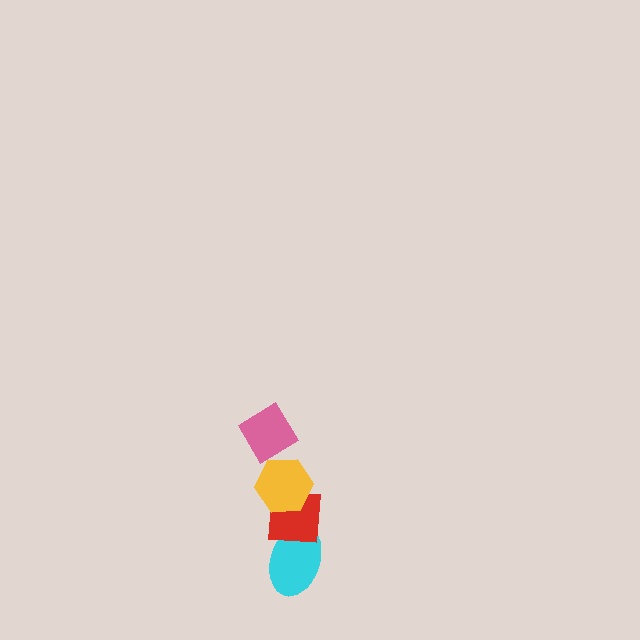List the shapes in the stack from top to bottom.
From top to bottom: the pink diamond, the yellow hexagon, the red square, the cyan ellipse.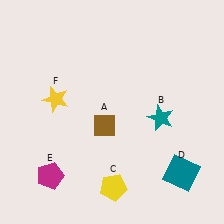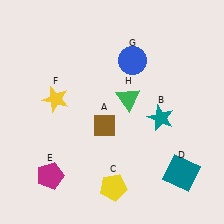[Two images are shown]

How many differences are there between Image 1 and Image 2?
There are 2 differences between the two images.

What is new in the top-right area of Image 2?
A green triangle (H) was added in the top-right area of Image 2.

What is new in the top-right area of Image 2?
A blue circle (G) was added in the top-right area of Image 2.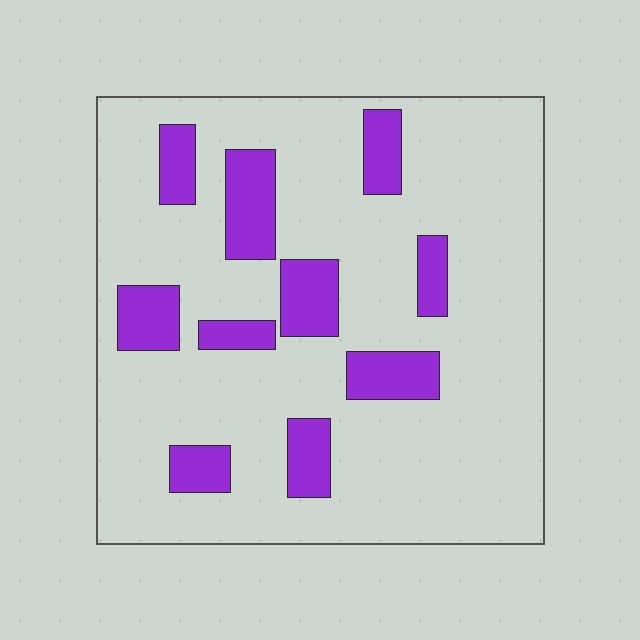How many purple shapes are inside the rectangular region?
10.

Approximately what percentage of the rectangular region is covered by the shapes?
Approximately 20%.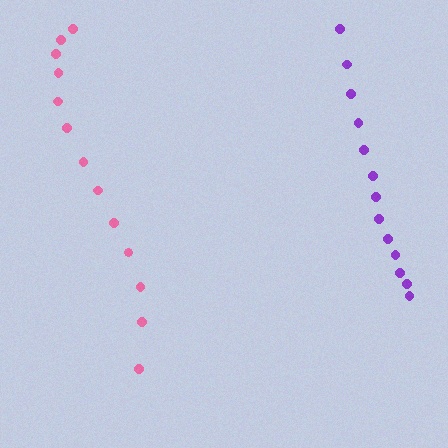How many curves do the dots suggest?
There are 2 distinct paths.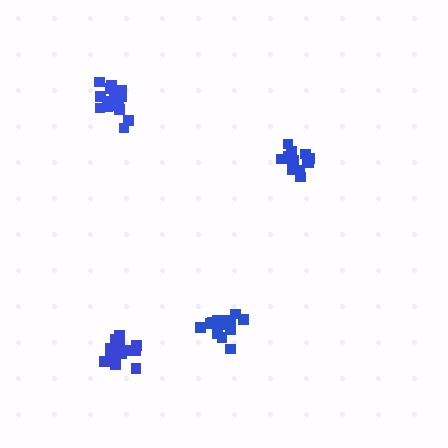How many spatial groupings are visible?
There are 4 spatial groupings.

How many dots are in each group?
Group 1: 13 dots, Group 2: 13 dots, Group 3: 14 dots, Group 4: 16 dots (56 total).